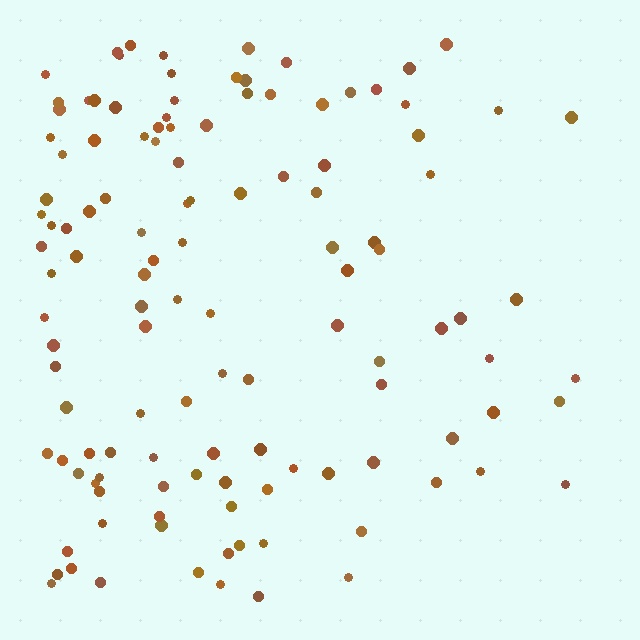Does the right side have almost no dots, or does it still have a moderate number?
Still a moderate number, just noticeably fewer than the left.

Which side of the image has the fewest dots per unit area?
The right.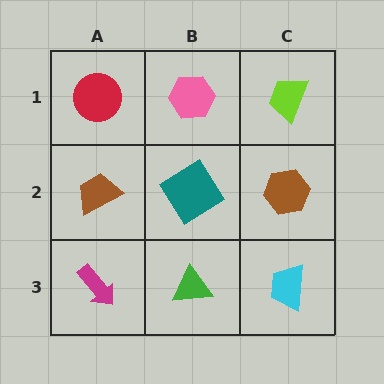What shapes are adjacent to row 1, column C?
A brown hexagon (row 2, column C), a pink hexagon (row 1, column B).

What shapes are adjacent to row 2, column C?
A lime trapezoid (row 1, column C), a cyan trapezoid (row 3, column C), a teal diamond (row 2, column B).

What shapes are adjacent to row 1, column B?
A teal diamond (row 2, column B), a red circle (row 1, column A), a lime trapezoid (row 1, column C).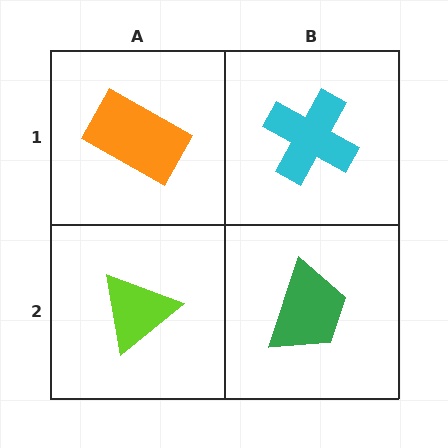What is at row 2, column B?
A green trapezoid.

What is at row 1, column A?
An orange rectangle.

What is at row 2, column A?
A lime triangle.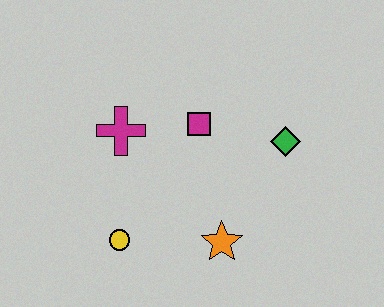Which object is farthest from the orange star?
The magenta cross is farthest from the orange star.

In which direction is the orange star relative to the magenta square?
The orange star is below the magenta square.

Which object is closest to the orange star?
The yellow circle is closest to the orange star.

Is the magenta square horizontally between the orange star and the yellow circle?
Yes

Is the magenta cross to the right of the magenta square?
No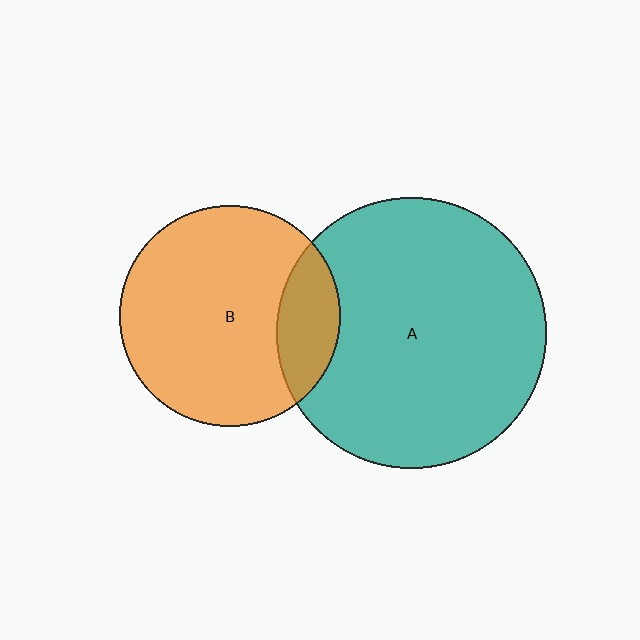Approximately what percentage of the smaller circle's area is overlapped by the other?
Approximately 20%.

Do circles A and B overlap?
Yes.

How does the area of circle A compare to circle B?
Approximately 1.5 times.